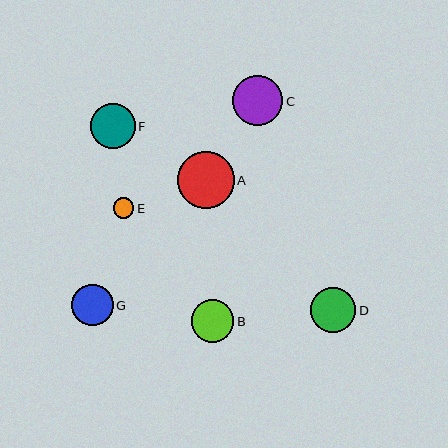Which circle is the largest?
Circle A is the largest with a size of approximately 57 pixels.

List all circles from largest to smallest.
From largest to smallest: A, C, D, F, B, G, E.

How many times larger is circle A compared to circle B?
Circle A is approximately 1.3 times the size of circle B.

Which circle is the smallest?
Circle E is the smallest with a size of approximately 20 pixels.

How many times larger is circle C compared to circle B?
Circle C is approximately 1.2 times the size of circle B.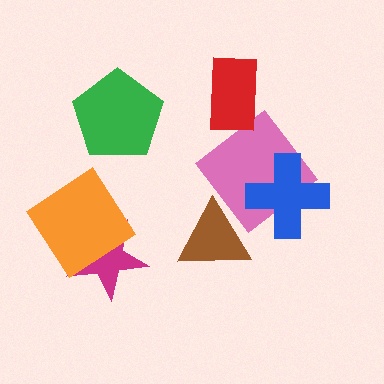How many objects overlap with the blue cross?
1 object overlaps with the blue cross.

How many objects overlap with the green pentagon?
0 objects overlap with the green pentagon.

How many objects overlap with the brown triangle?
0 objects overlap with the brown triangle.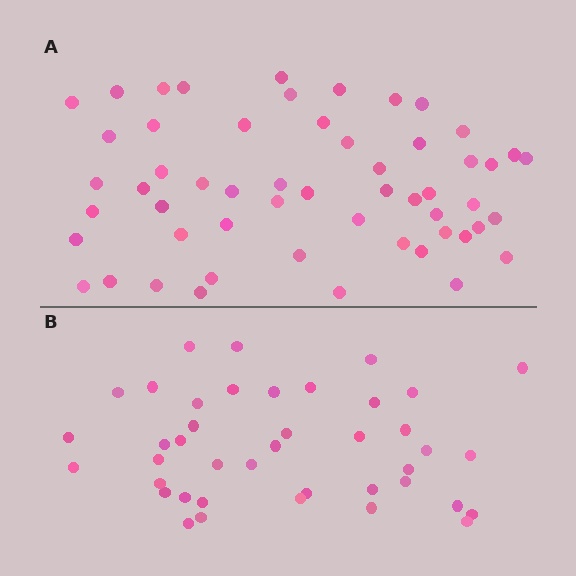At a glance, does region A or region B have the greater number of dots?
Region A (the top region) has more dots.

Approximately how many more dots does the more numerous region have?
Region A has approximately 15 more dots than region B.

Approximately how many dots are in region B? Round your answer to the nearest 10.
About 40 dots. (The exact count is 41, which rounds to 40.)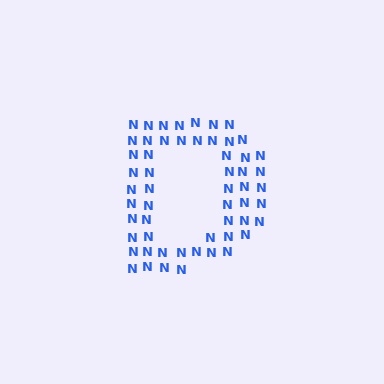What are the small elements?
The small elements are letter N's.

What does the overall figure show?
The overall figure shows the letter D.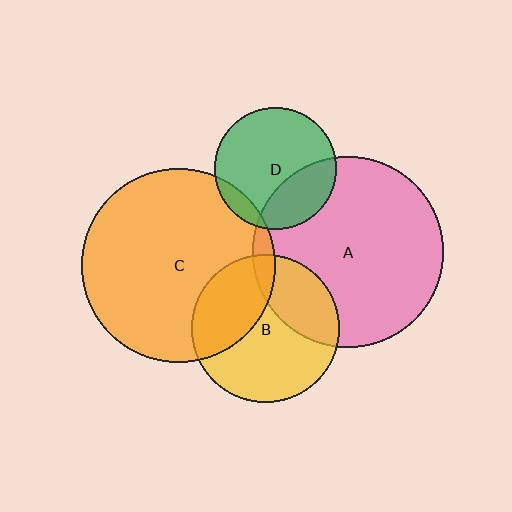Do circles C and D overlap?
Yes.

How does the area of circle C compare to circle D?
Approximately 2.5 times.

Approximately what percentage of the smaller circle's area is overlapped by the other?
Approximately 10%.